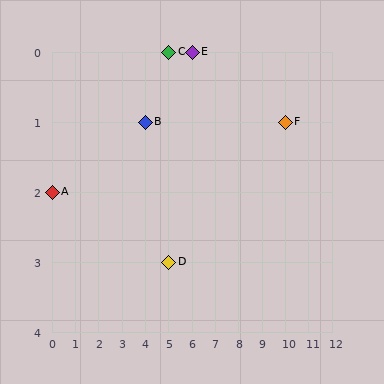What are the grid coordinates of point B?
Point B is at grid coordinates (4, 1).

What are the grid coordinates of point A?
Point A is at grid coordinates (0, 2).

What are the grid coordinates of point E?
Point E is at grid coordinates (6, 0).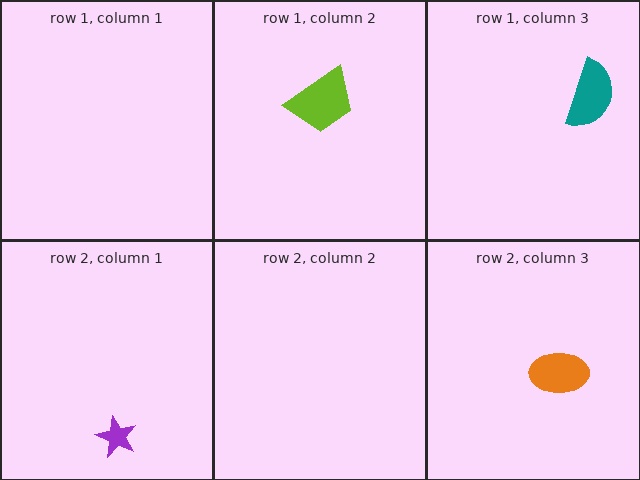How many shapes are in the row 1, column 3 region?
1.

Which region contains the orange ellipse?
The row 2, column 3 region.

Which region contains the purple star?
The row 2, column 1 region.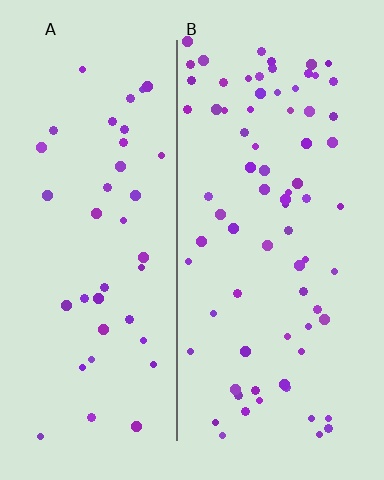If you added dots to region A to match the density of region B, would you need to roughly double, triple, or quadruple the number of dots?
Approximately double.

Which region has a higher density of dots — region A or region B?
B (the right).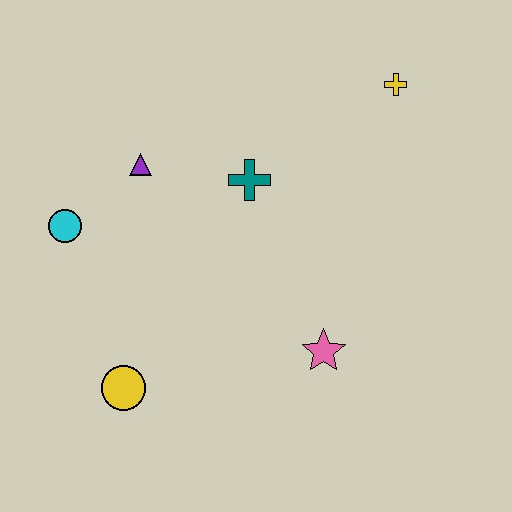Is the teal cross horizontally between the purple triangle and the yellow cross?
Yes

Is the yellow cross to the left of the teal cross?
No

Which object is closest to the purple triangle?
The cyan circle is closest to the purple triangle.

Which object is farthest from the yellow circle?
The yellow cross is farthest from the yellow circle.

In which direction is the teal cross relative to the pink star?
The teal cross is above the pink star.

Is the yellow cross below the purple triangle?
No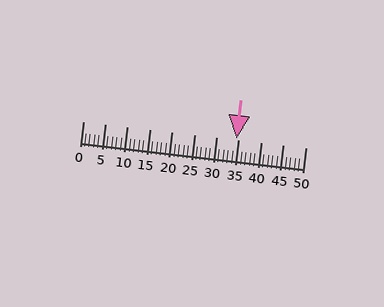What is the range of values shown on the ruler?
The ruler shows values from 0 to 50.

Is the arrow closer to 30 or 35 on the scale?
The arrow is closer to 35.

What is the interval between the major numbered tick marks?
The major tick marks are spaced 5 units apart.